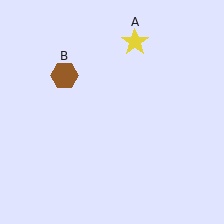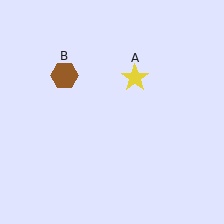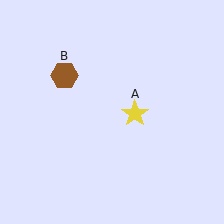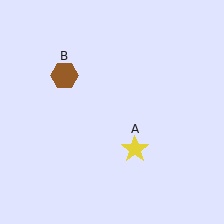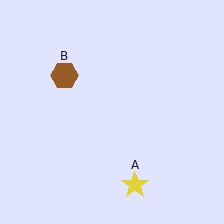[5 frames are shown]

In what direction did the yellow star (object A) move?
The yellow star (object A) moved down.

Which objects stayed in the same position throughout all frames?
Brown hexagon (object B) remained stationary.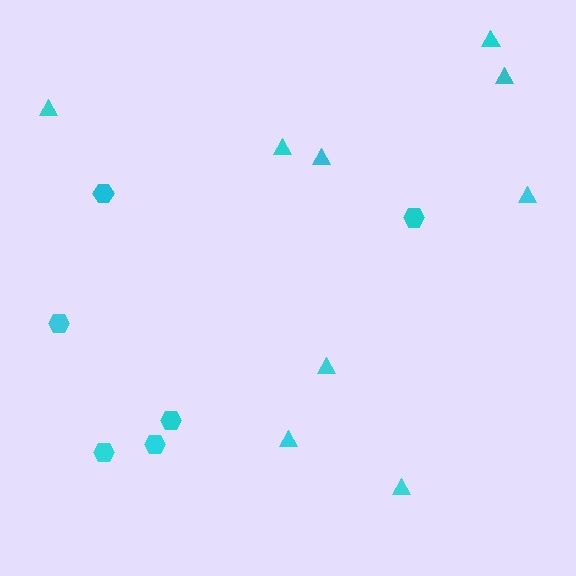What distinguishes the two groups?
There are 2 groups: one group of hexagons (6) and one group of triangles (9).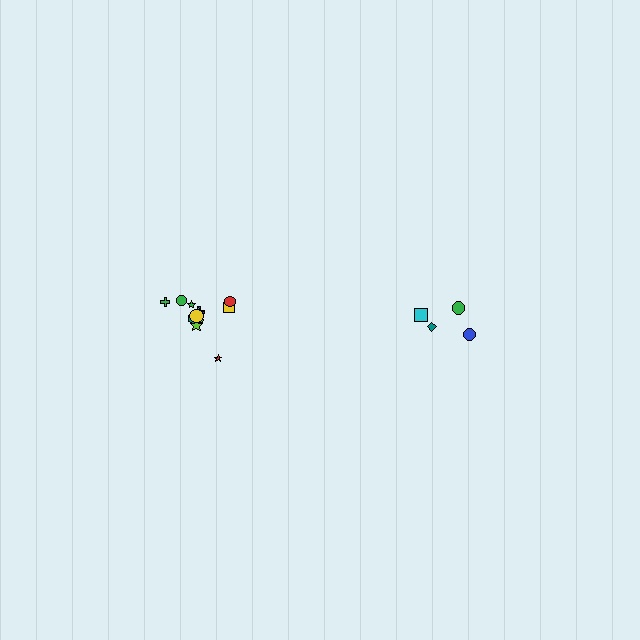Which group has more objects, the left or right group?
The left group.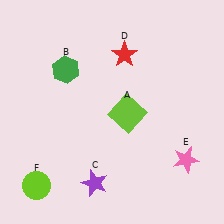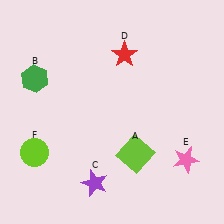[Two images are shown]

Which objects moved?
The objects that moved are: the lime square (A), the green hexagon (B), the lime circle (F).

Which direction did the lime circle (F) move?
The lime circle (F) moved up.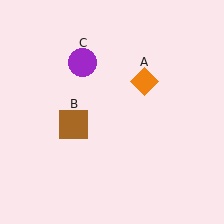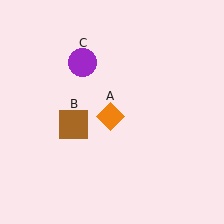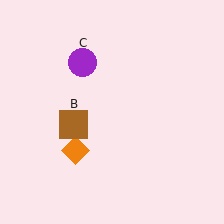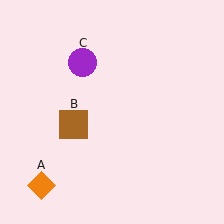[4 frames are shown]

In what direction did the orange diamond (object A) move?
The orange diamond (object A) moved down and to the left.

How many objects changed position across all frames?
1 object changed position: orange diamond (object A).